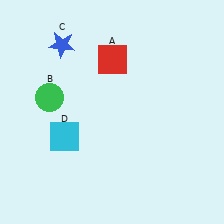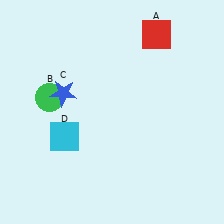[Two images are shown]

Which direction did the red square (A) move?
The red square (A) moved right.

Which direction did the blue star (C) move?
The blue star (C) moved down.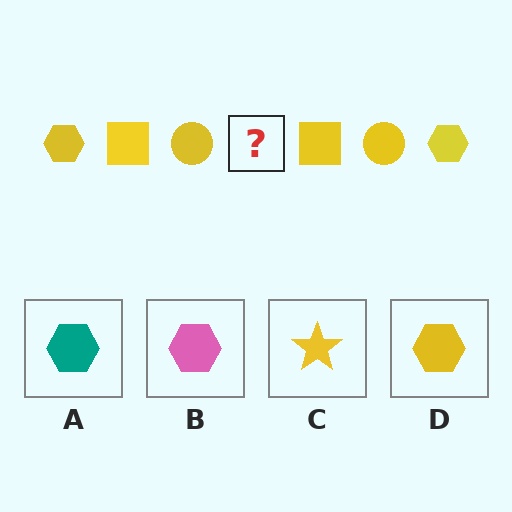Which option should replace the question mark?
Option D.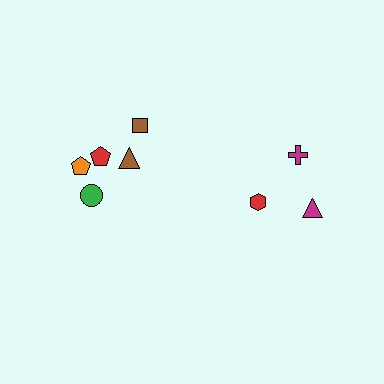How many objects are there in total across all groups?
There are 8 objects.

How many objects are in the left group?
There are 5 objects.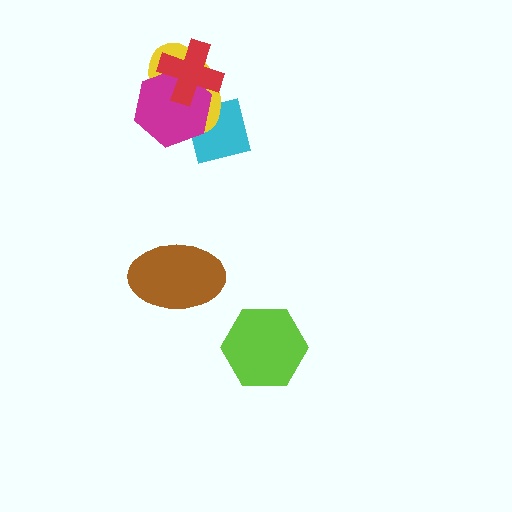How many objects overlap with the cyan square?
2 objects overlap with the cyan square.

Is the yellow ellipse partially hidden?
Yes, it is partially covered by another shape.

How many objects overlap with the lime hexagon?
0 objects overlap with the lime hexagon.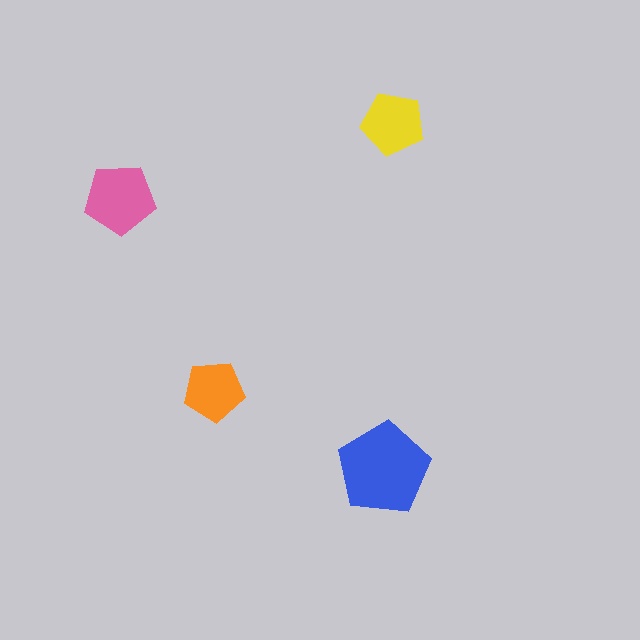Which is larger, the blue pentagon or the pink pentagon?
The blue one.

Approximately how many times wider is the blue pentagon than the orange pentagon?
About 1.5 times wider.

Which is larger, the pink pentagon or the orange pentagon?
The pink one.